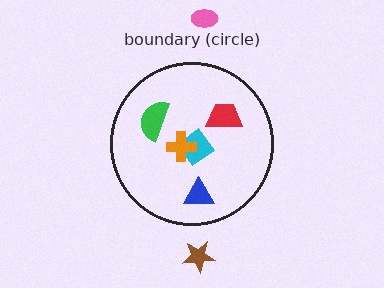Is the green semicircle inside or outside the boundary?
Inside.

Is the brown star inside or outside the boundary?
Outside.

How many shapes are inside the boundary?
5 inside, 2 outside.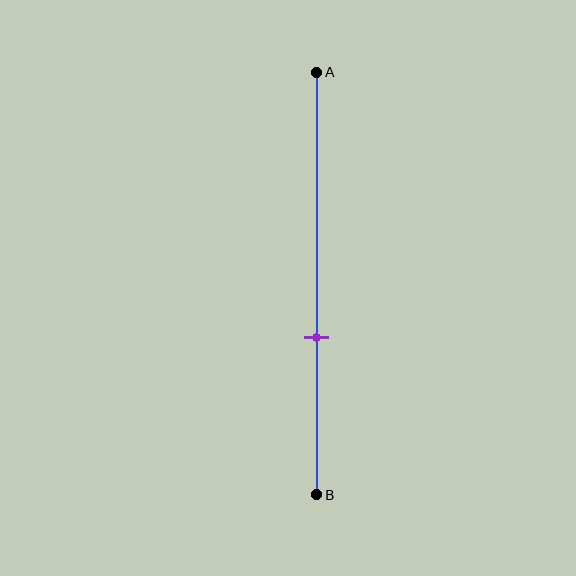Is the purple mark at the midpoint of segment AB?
No, the mark is at about 65% from A, not at the 50% midpoint.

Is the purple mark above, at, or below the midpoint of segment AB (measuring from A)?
The purple mark is below the midpoint of segment AB.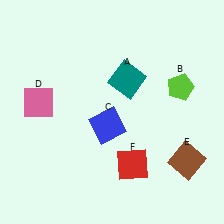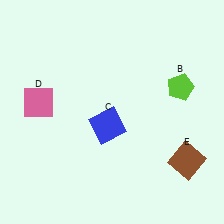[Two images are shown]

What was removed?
The teal square (A), the red square (F) were removed in Image 2.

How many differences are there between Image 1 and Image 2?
There are 2 differences between the two images.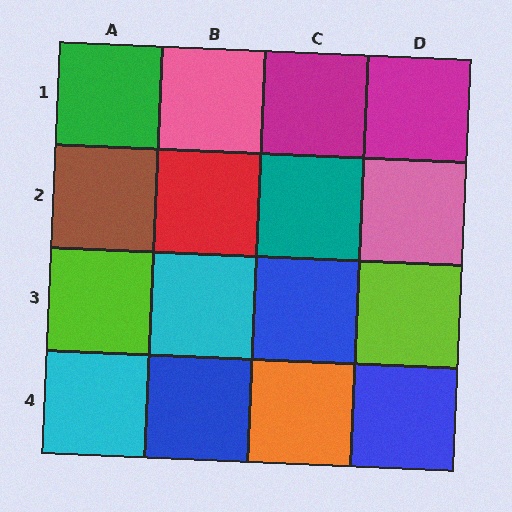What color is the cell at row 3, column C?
Blue.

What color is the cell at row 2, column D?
Pink.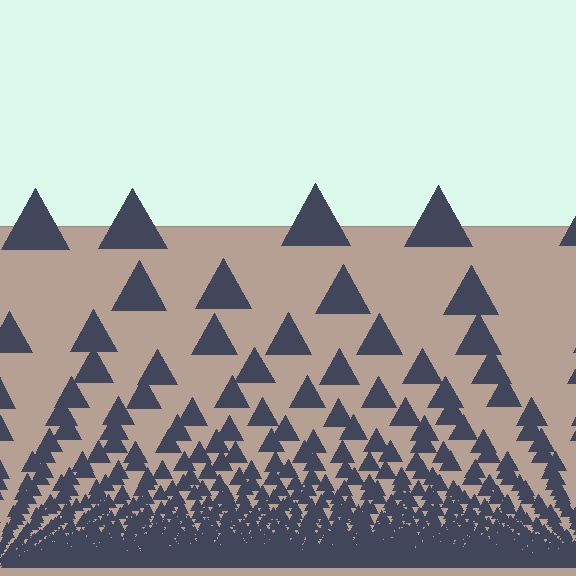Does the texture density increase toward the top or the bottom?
Density increases toward the bottom.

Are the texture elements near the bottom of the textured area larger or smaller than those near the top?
Smaller. The gradient is inverted — elements near the bottom are smaller and denser.